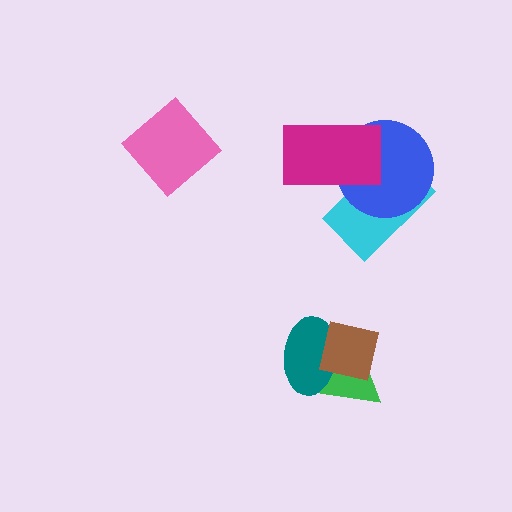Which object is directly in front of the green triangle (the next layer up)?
The teal ellipse is directly in front of the green triangle.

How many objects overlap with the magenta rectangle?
2 objects overlap with the magenta rectangle.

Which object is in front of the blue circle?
The magenta rectangle is in front of the blue circle.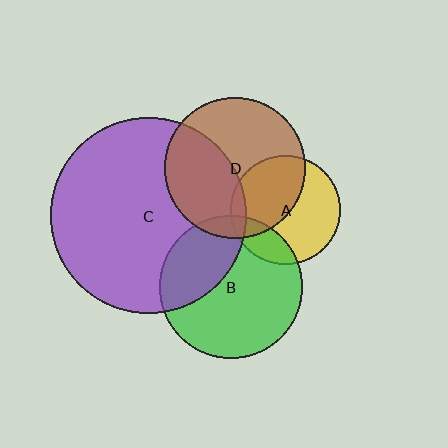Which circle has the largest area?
Circle C (purple).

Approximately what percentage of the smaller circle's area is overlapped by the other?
Approximately 10%.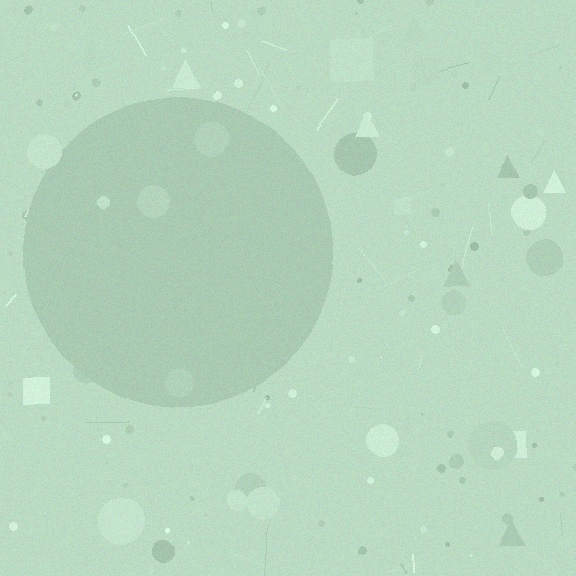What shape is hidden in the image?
A circle is hidden in the image.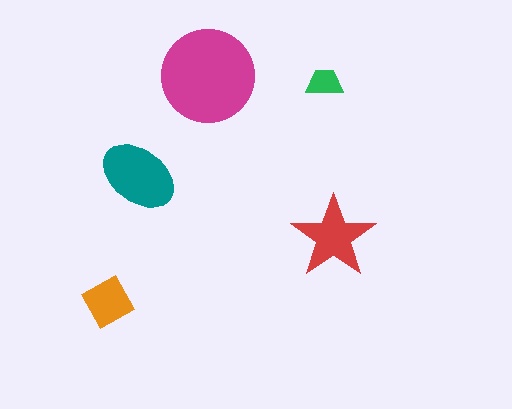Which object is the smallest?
The green trapezoid.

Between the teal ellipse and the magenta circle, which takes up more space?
The magenta circle.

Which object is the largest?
The magenta circle.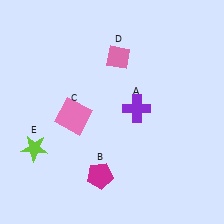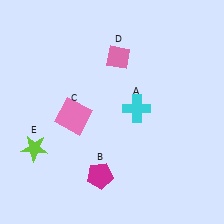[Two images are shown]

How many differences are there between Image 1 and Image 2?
There is 1 difference between the two images.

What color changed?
The cross (A) changed from purple in Image 1 to cyan in Image 2.